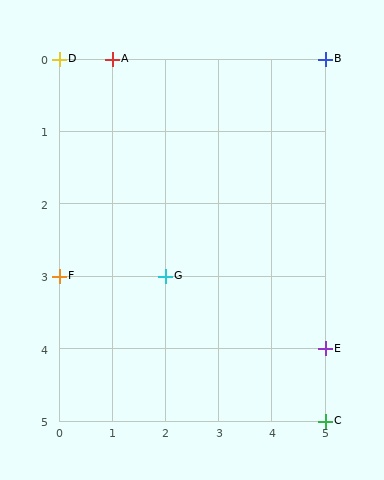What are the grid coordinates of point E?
Point E is at grid coordinates (5, 4).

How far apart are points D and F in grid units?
Points D and F are 3 rows apart.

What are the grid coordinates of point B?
Point B is at grid coordinates (5, 0).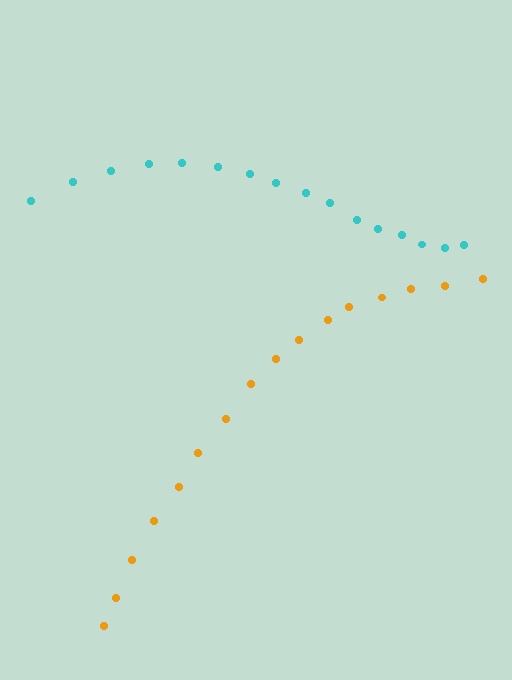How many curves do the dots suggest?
There are 2 distinct paths.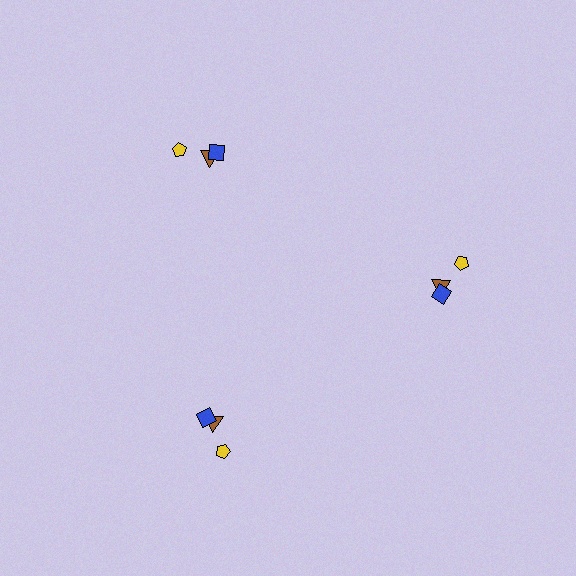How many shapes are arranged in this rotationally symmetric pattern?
There are 9 shapes, arranged in 3 groups of 3.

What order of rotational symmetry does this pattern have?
This pattern has 3-fold rotational symmetry.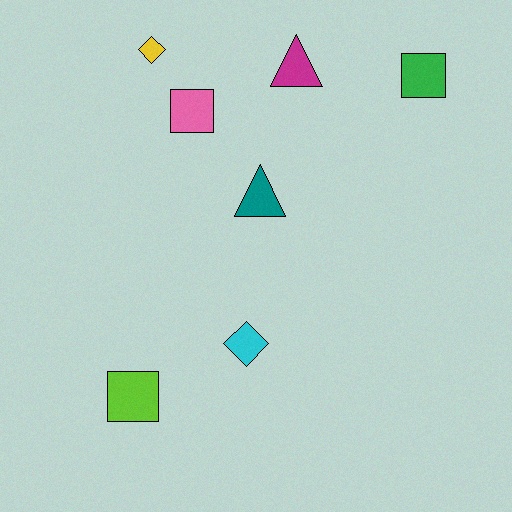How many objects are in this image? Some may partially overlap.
There are 7 objects.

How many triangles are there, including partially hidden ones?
There are 2 triangles.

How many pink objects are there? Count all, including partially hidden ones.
There is 1 pink object.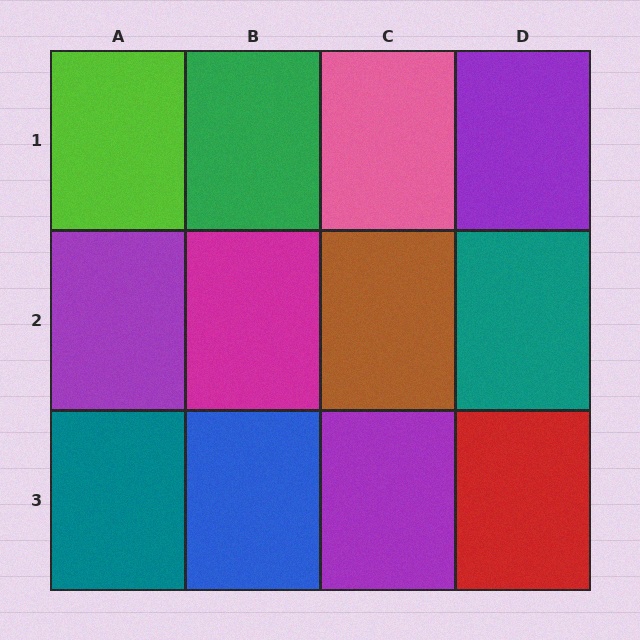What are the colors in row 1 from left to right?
Lime, green, pink, purple.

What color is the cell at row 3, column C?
Purple.